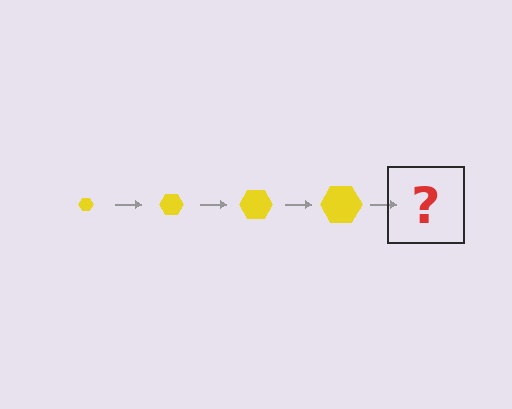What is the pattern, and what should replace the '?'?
The pattern is that the hexagon gets progressively larger each step. The '?' should be a yellow hexagon, larger than the previous one.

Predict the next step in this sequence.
The next step is a yellow hexagon, larger than the previous one.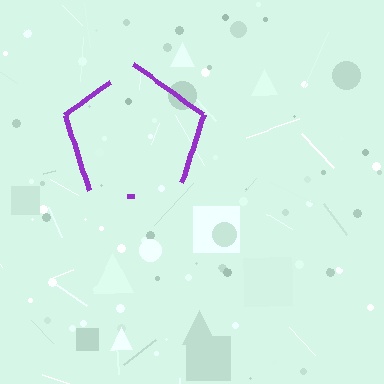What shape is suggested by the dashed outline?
The dashed outline suggests a pentagon.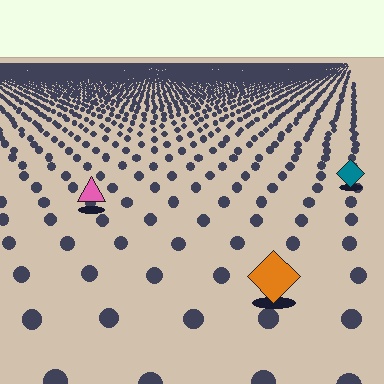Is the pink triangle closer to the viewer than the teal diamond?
Yes. The pink triangle is closer — you can tell from the texture gradient: the ground texture is coarser near it.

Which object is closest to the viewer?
The orange diamond is closest. The texture marks near it are larger and more spread out.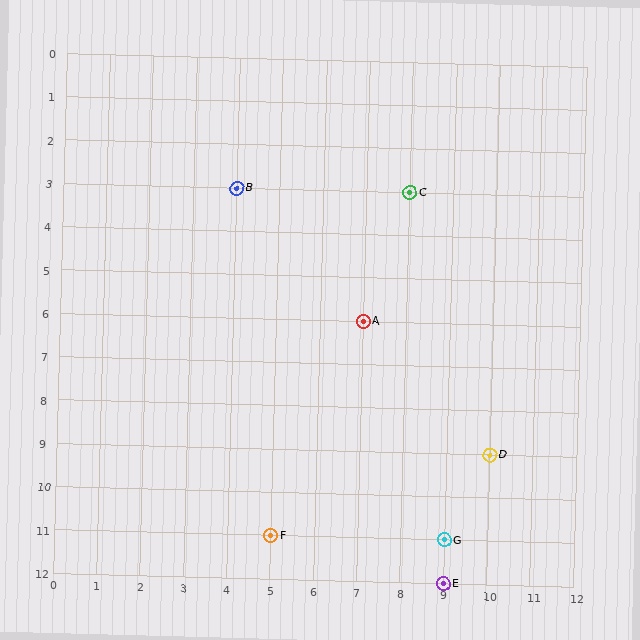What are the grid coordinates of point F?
Point F is at grid coordinates (5, 11).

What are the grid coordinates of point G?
Point G is at grid coordinates (9, 11).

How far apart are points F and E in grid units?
Points F and E are 4 columns and 1 row apart (about 4.1 grid units diagonally).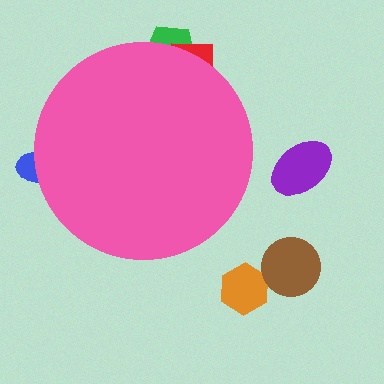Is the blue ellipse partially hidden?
Yes, the blue ellipse is partially hidden behind the pink circle.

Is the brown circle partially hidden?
No, the brown circle is fully visible.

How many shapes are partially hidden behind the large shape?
3 shapes are partially hidden.